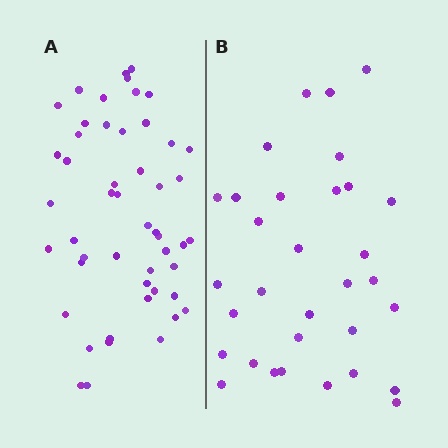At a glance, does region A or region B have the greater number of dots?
Region A (the left region) has more dots.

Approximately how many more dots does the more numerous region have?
Region A has approximately 20 more dots than region B.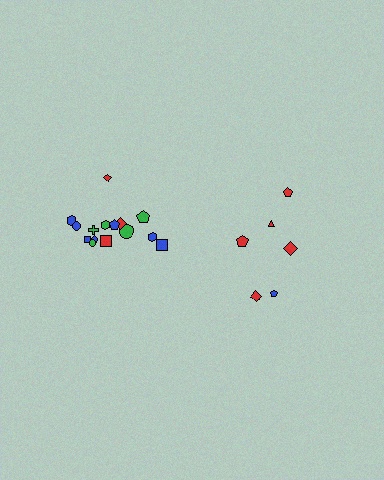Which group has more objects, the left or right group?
The left group.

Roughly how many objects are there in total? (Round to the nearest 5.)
Roughly 20 objects in total.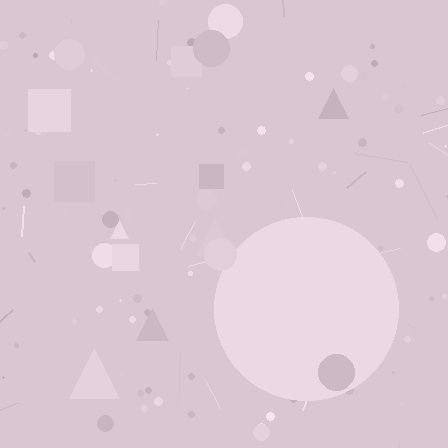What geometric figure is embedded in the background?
A circle is embedded in the background.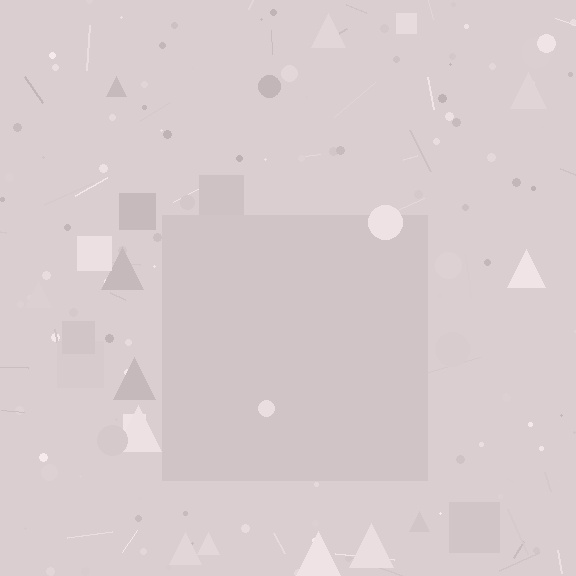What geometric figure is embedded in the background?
A square is embedded in the background.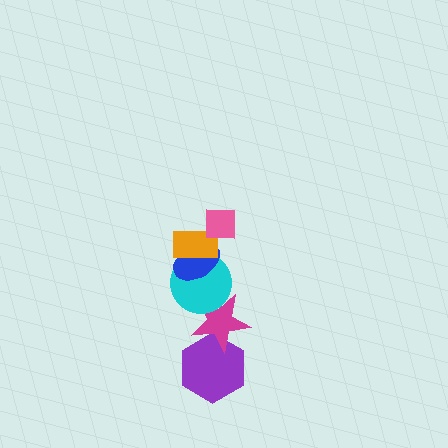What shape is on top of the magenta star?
The cyan circle is on top of the magenta star.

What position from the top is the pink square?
The pink square is 1st from the top.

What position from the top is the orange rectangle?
The orange rectangle is 2nd from the top.